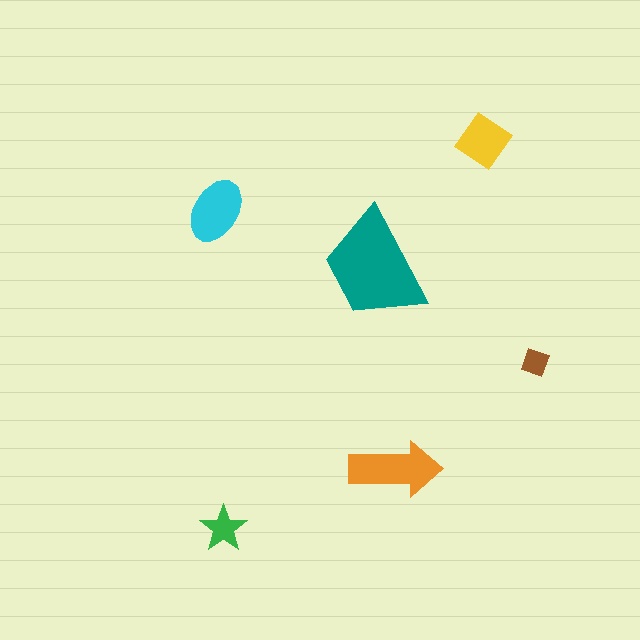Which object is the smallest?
The brown diamond.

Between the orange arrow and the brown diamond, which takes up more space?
The orange arrow.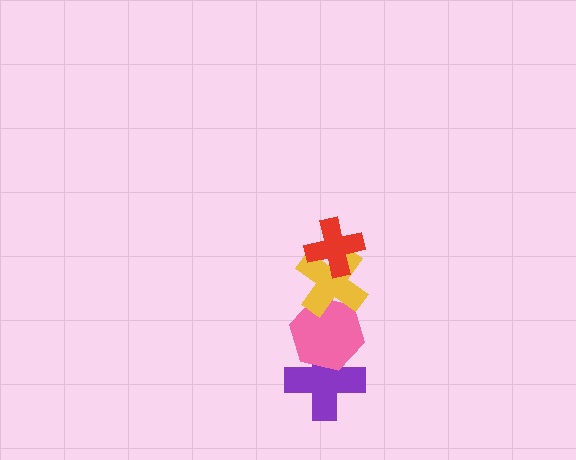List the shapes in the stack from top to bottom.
From top to bottom: the red cross, the yellow cross, the pink hexagon, the purple cross.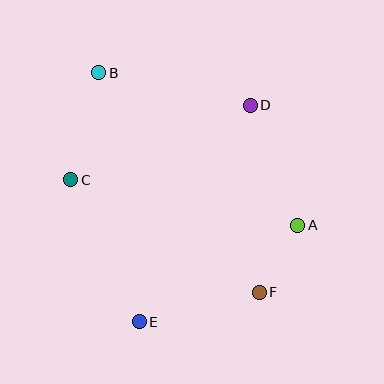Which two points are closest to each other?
Points A and F are closest to each other.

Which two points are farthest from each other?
Points B and F are farthest from each other.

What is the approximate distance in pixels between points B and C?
The distance between B and C is approximately 111 pixels.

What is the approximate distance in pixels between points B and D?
The distance between B and D is approximately 155 pixels.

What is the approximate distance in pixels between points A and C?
The distance between A and C is approximately 231 pixels.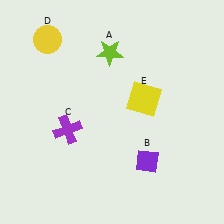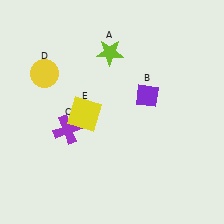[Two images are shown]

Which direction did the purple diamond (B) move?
The purple diamond (B) moved up.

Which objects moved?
The objects that moved are: the purple diamond (B), the yellow circle (D), the yellow square (E).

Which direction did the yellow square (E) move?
The yellow square (E) moved left.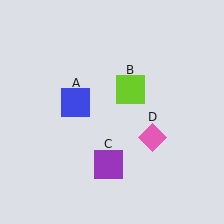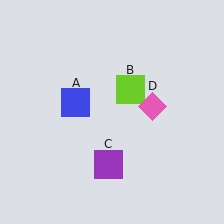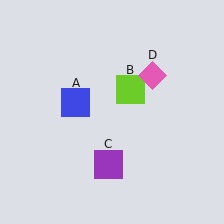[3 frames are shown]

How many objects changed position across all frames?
1 object changed position: pink diamond (object D).